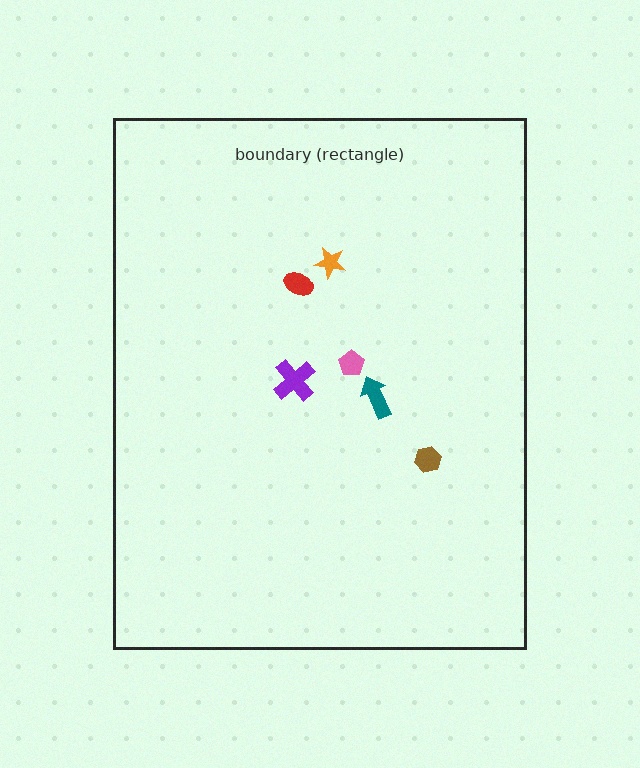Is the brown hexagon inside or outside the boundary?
Inside.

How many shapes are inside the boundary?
6 inside, 0 outside.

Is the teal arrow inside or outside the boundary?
Inside.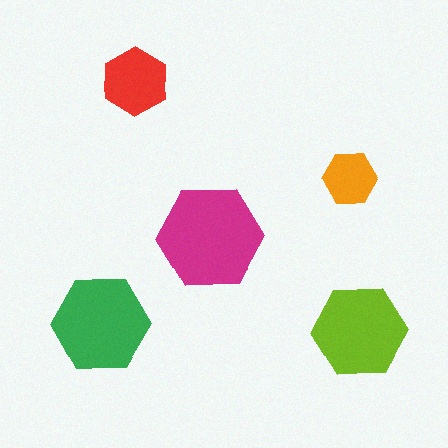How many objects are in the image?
There are 5 objects in the image.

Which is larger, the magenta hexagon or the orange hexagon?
The magenta one.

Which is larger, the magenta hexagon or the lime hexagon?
The magenta one.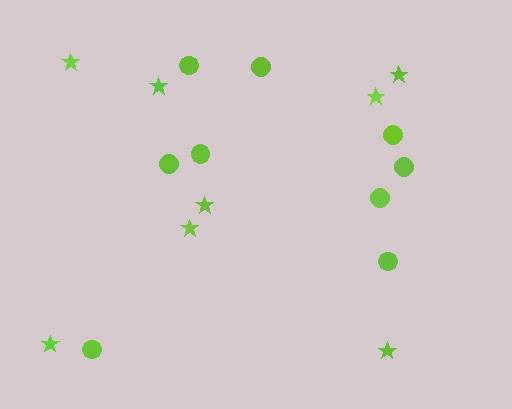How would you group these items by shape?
There are 2 groups: one group of circles (9) and one group of stars (8).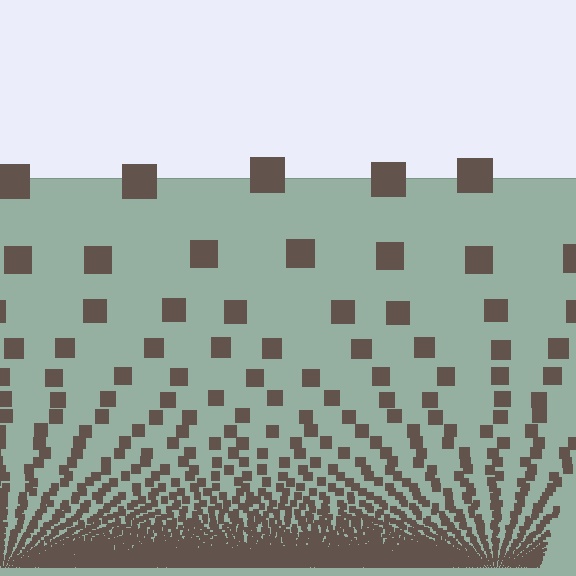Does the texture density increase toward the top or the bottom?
Density increases toward the bottom.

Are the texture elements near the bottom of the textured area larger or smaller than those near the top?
Smaller. The gradient is inverted — elements near the bottom are smaller and denser.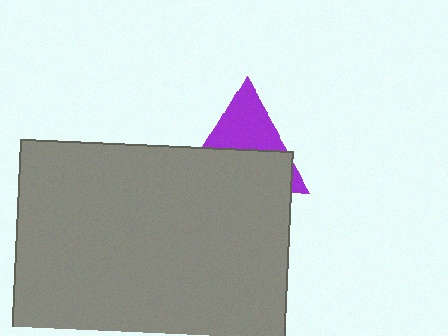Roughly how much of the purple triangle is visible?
A small part of it is visible (roughly 44%).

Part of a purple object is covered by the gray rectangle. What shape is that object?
It is a triangle.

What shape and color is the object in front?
The object in front is a gray rectangle.